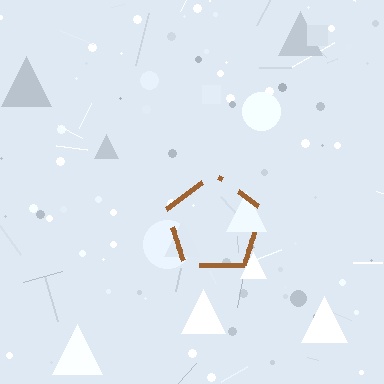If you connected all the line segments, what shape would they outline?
They would outline a pentagon.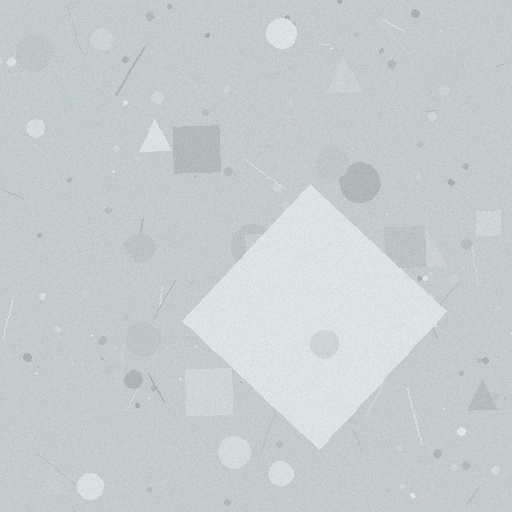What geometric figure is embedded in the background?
A diamond is embedded in the background.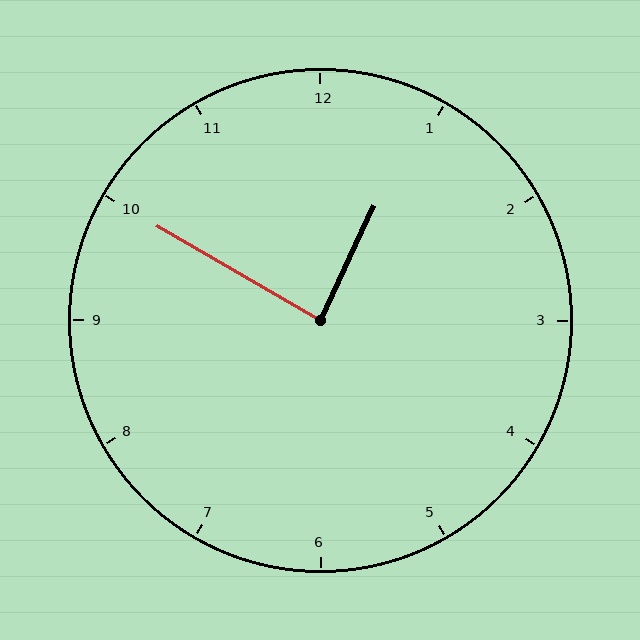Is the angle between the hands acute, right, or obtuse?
It is right.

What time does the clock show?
12:50.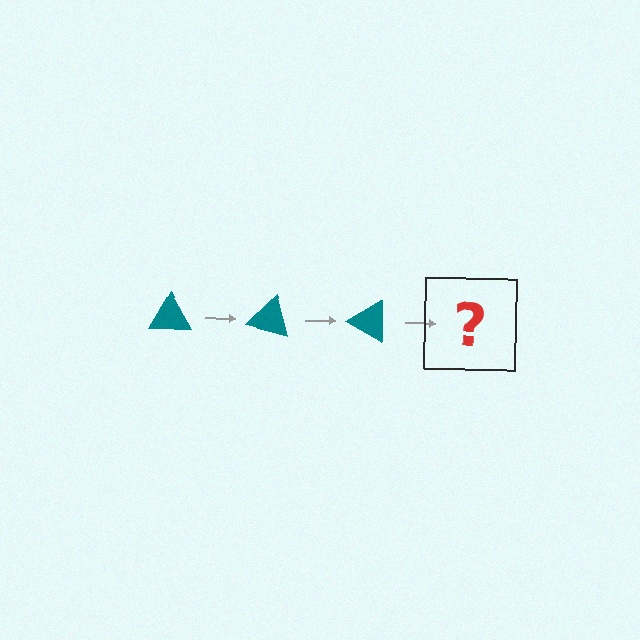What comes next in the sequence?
The next element should be a teal triangle rotated 45 degrees.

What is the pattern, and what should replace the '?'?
The pattern is that the triangle rotates 15 degrees each step. The '?' should be a teal triangle rotated 45 degrees.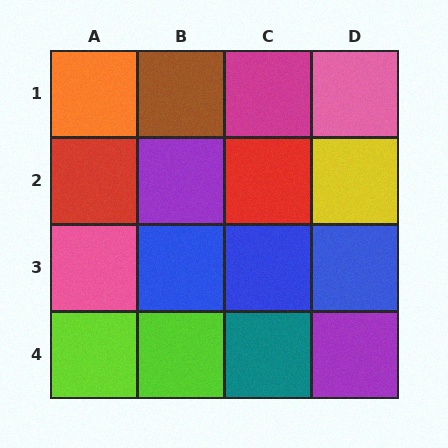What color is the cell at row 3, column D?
Blue.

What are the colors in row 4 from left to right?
Lime, lime, teal, purple.